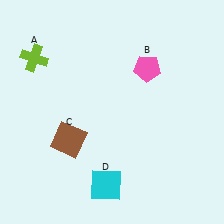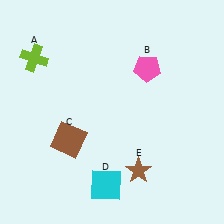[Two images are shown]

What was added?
A brown star (E) was added in Image 2.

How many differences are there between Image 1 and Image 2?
There is 1 difference between the two images.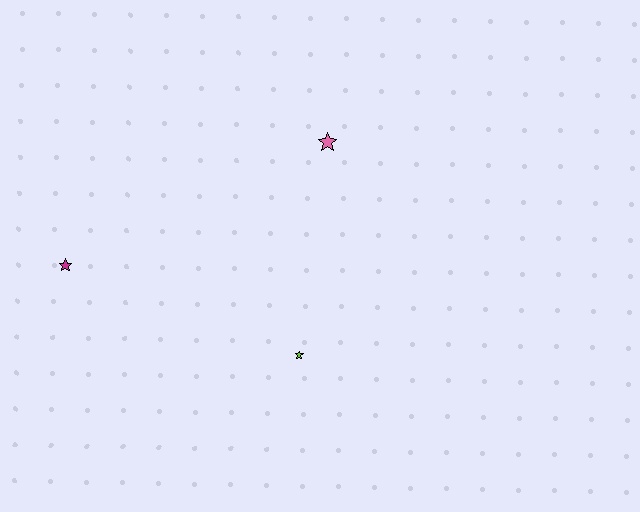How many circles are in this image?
There are no circles.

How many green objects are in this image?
There are no green objects.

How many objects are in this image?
There are 3 objects.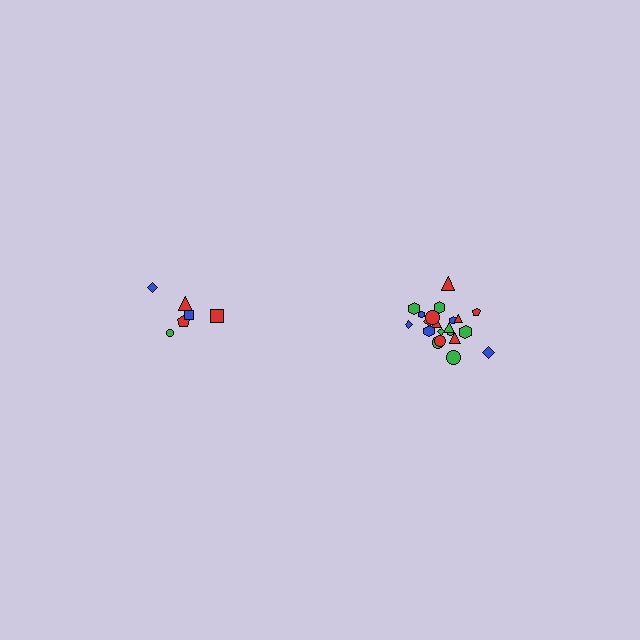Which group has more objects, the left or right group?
The right group.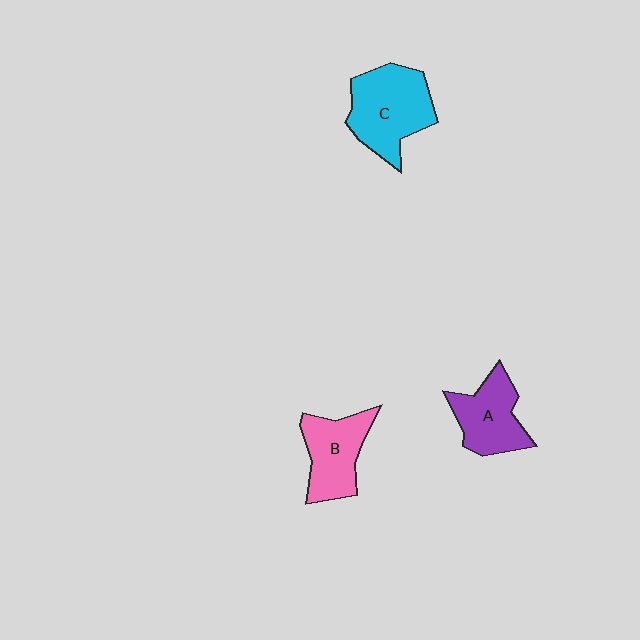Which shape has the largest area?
Shape C (cyan).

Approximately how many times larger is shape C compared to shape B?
Approximately 1.3 times.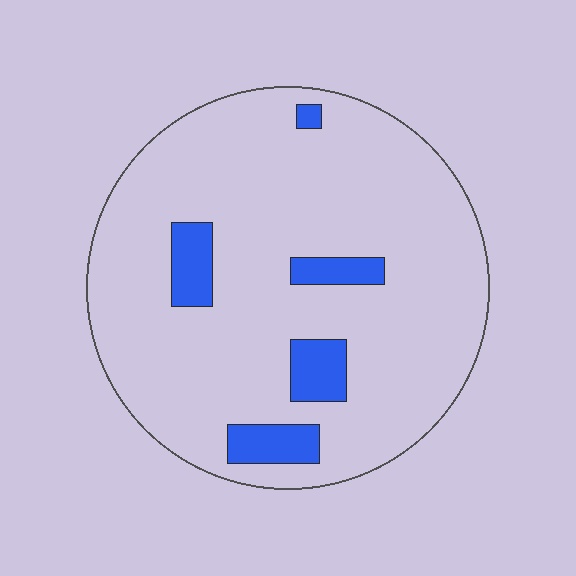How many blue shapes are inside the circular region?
5.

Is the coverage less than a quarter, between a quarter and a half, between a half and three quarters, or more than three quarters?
Less than a quarter.